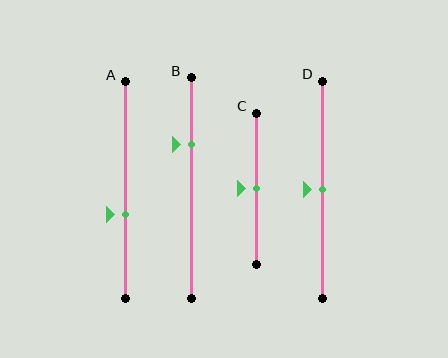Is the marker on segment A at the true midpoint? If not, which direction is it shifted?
No, the marker on segment A is shifted downward by about 11% of the segment length.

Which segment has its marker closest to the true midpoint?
Segment C has its marker closest to the true midpoint.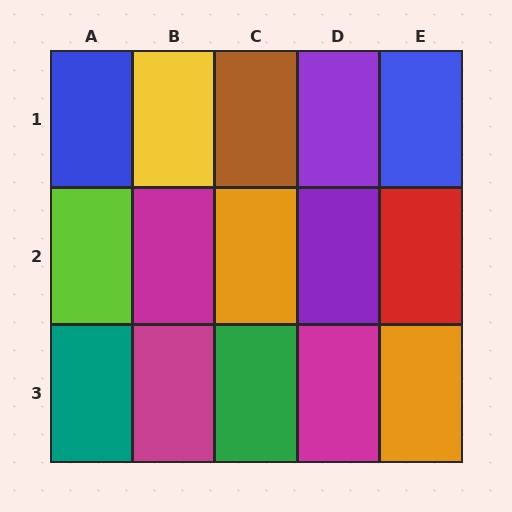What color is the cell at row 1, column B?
Yellow.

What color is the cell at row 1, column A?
Blue.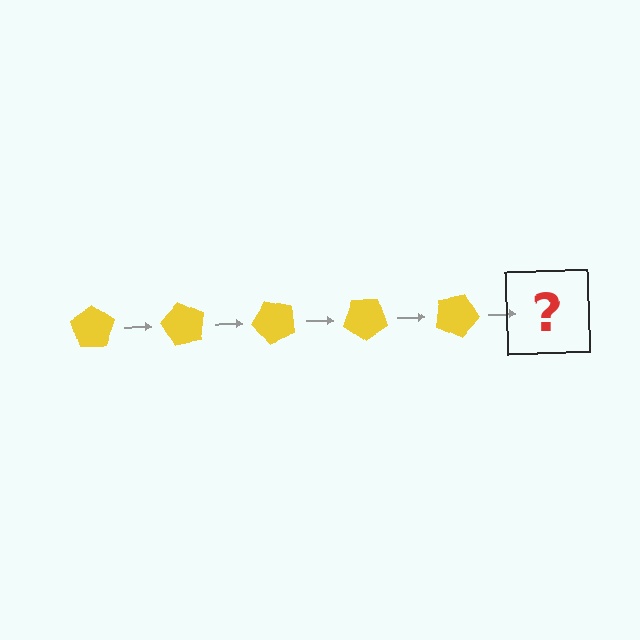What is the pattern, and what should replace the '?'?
The pattern is that the pentagon rotates 60 degrees each step. The '?' should be a yellow pentagon rotated 300 degrees.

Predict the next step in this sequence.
The next step is a yellow pentagon rotated 300 degrees.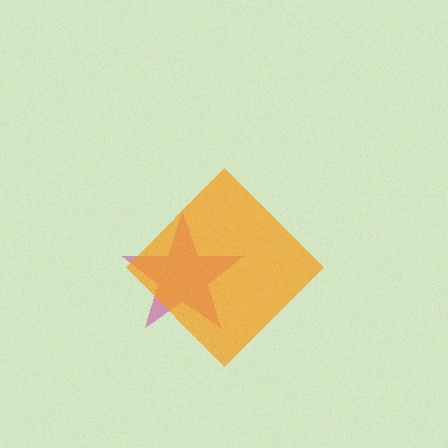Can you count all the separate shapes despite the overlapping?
Yes, there are 2 separate shapes.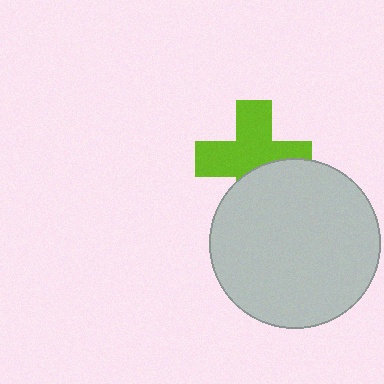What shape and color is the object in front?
The object in front is a light gray circle.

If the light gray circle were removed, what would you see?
You would see the complete lime cross.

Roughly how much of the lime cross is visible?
Most of it is visible (roughly 65%).